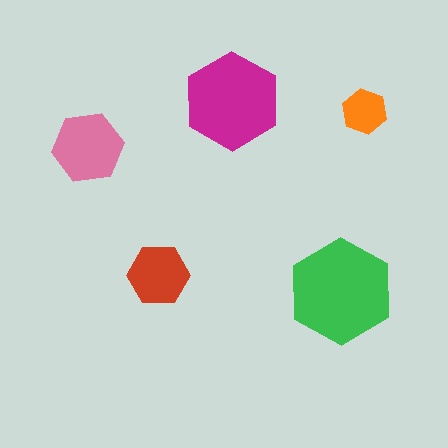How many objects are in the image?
There are 5 objects in the image.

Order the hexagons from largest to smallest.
the green one, the magenta one, the pink one, the red one, the orange one.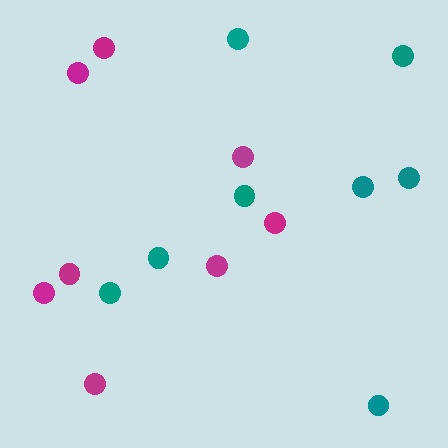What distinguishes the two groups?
There are 2 groups: one group of teal circles (8) and one group of magenta circles (8).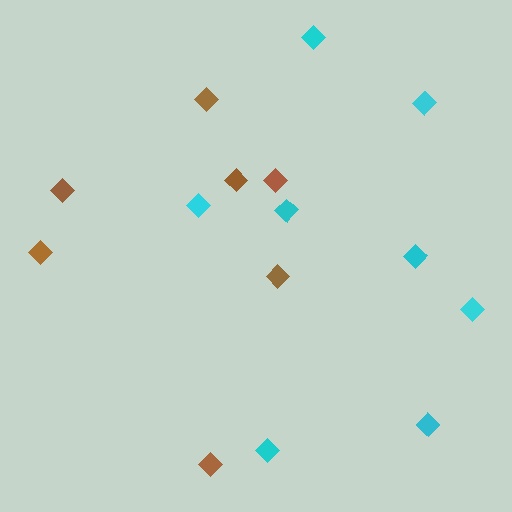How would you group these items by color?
There are 2 groups: one group of cyan diamonds (8) and one group of brown diamonds (7).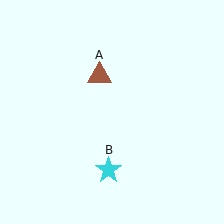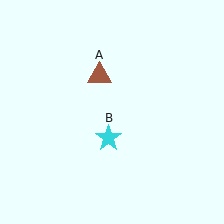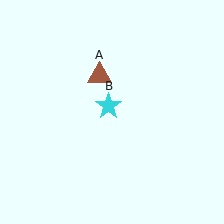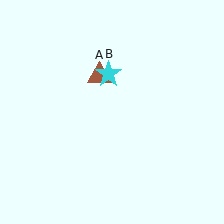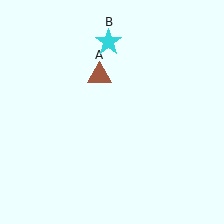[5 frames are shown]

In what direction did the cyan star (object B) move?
The cyan star (object B) moved up.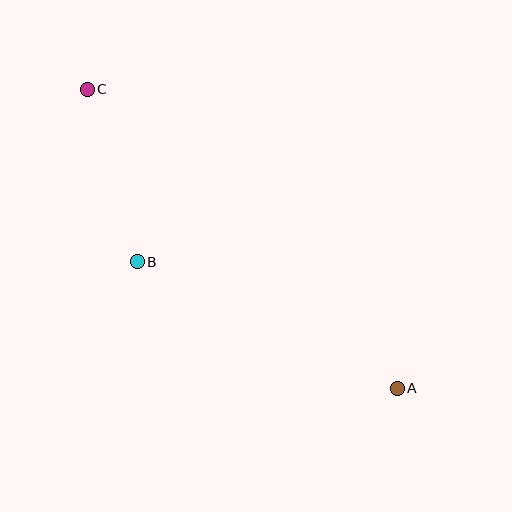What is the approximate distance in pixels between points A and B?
The distance between A and B is approximately 290 pixels.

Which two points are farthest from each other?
Points A and C are farthest from each other.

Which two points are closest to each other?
Points B and C are closest to each other.